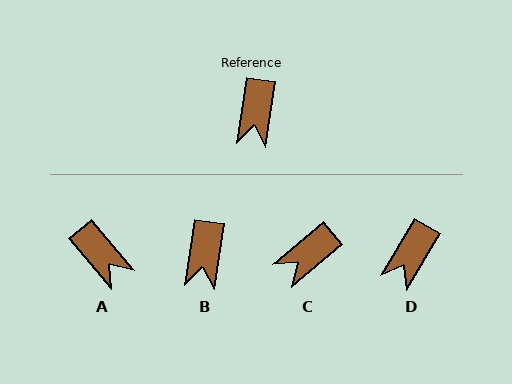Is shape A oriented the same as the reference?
No, it is off by about 48 degrees.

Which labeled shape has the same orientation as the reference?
B.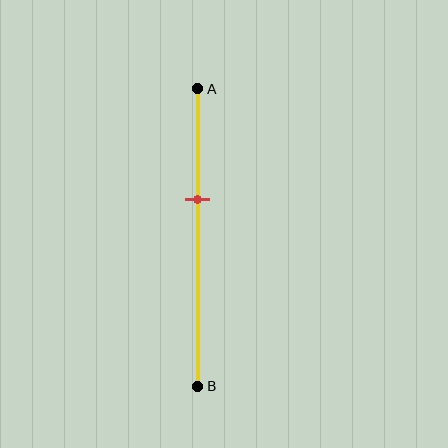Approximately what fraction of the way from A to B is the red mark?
The red mark is approximately 35% of the way from A to B.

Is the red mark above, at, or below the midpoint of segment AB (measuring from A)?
The red mark is above the midpoint of segment AB.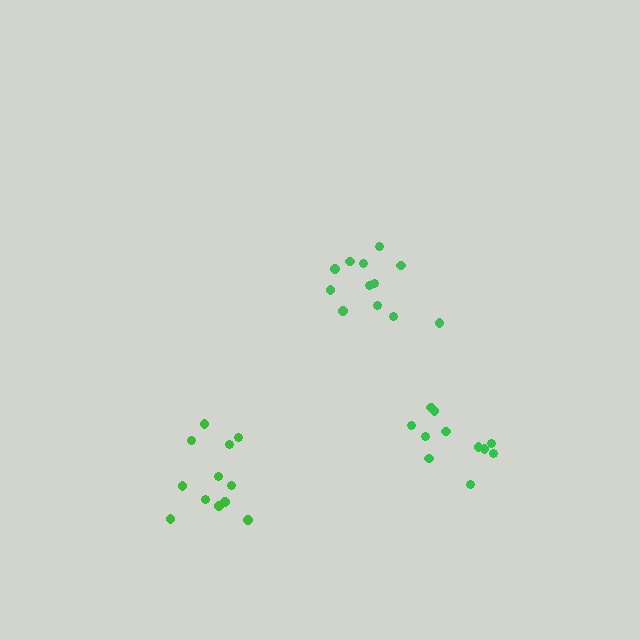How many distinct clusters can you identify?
There are 3 distinct clusters.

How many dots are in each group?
Group 1: 12 dots, Group 2: 12 dots, Group 3: 11 dots (35 total).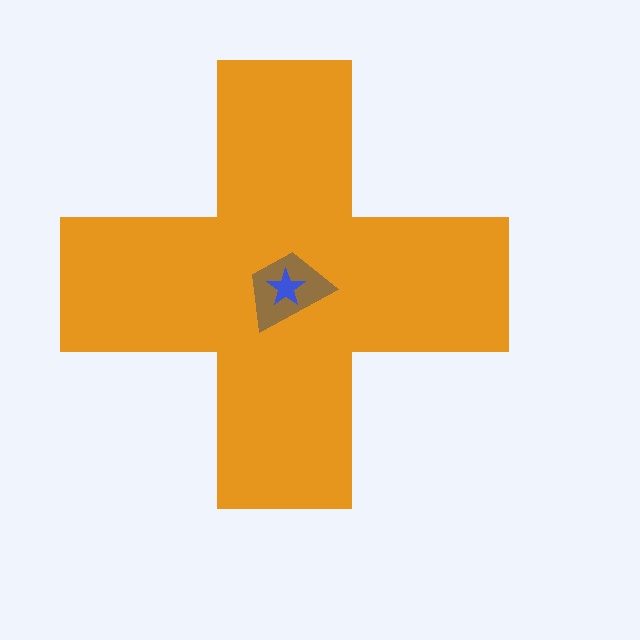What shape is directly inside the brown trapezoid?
The blue star.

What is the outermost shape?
The orange cross.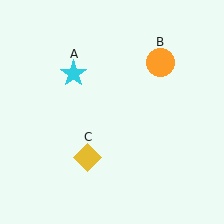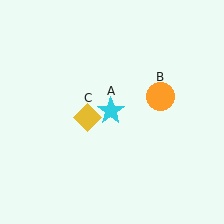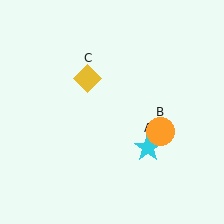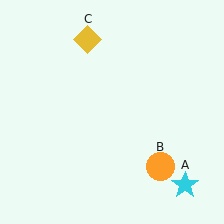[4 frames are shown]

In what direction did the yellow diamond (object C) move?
The yellow diamond (object C) moved up.